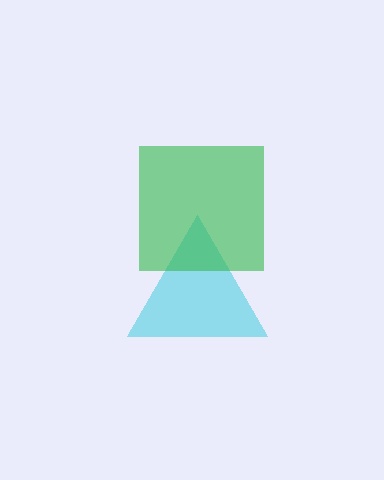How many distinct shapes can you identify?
There are 2 distinct shapes: a cyan triangle, a green square.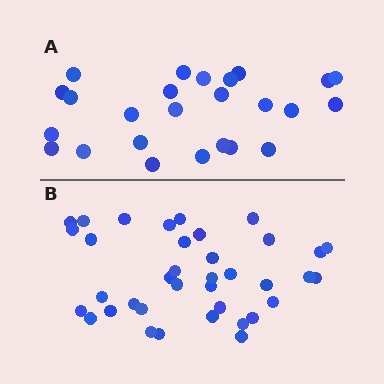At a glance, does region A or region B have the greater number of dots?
Region B (the bottom region) has more dots.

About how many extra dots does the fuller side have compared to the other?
Region B has roughly 12 or so more dots than region A.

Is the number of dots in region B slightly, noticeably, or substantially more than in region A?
Region B has substantially more. The ratio is roughly 1.5 to 1.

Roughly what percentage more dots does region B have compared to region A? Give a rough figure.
About 50% more.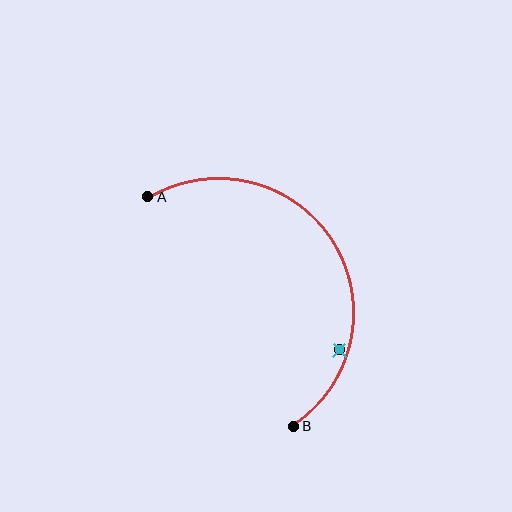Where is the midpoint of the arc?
The arc midpoint is the point on the curve farthest from the straight line joining A and B. It sits to the right of that line.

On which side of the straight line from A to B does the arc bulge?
The arc bulges to the right of the straight line connecting A and B.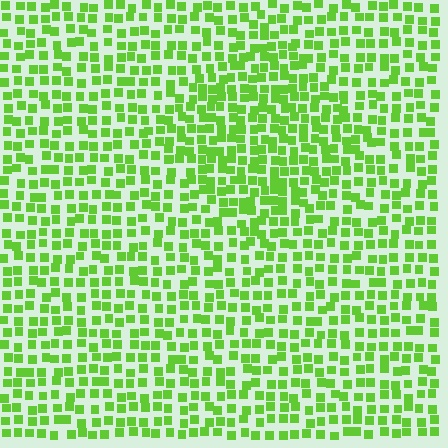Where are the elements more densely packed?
The elements are more densely packed inside the diamond boundary.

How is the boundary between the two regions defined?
The boundary is defined by a change in element density (approximately 1.5x ratio). All elements are the same color, size, and shape.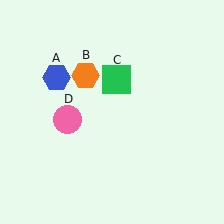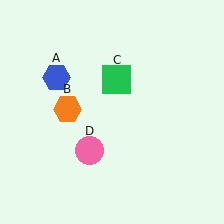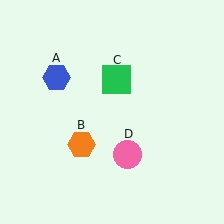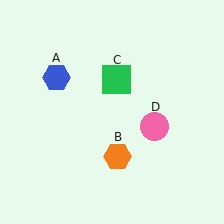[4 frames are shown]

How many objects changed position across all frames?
2 objects changed position: orange hexagon (object B), pink circle (object D).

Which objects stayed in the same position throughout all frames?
Blue hexagon (object A) and green square (object C) remained stationary.